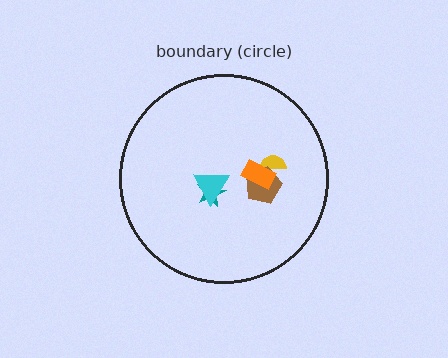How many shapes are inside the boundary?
5 inside, 0 outside.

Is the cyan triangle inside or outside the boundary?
Inside.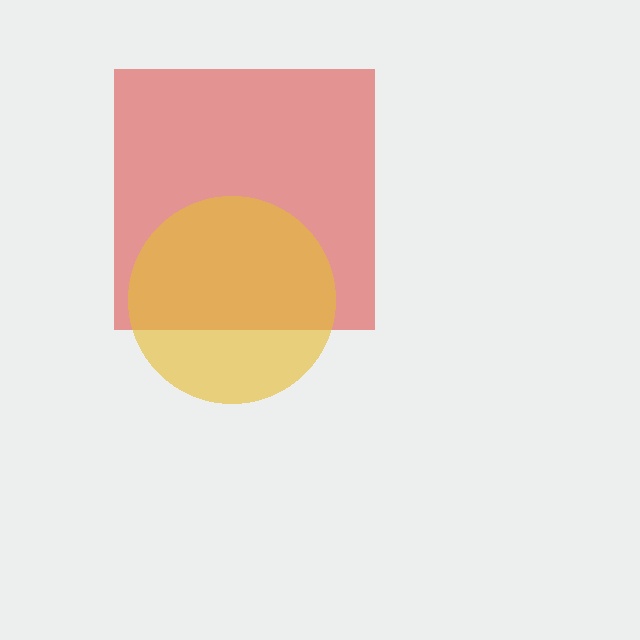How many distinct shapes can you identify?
There are 2 distinct shapes: a red square, a yellow circle.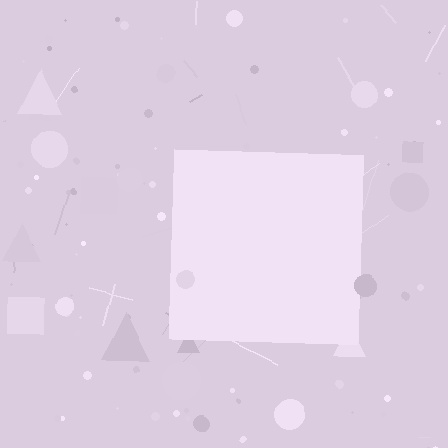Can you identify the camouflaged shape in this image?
The camouflaged shape is a square.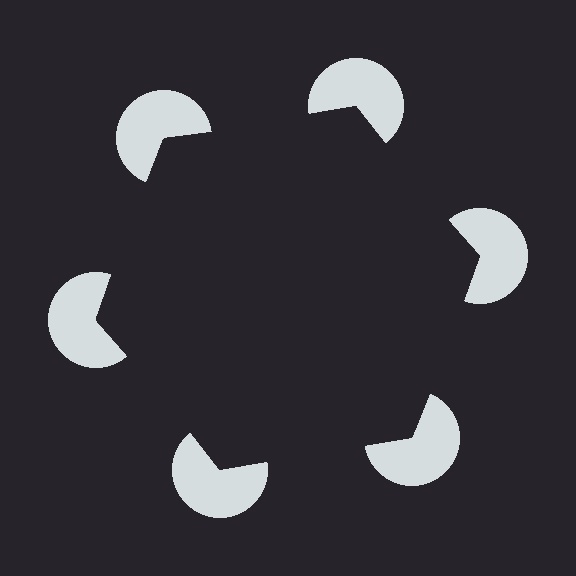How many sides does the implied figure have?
6 sides.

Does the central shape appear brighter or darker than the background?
It typically appears slightly darker than the background, even though no actual brightness change is drawn.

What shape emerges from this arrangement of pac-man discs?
An illusory hexagon — its edges are inferred from the aligned wedge cuts in the pac-man discs, not physically drawn.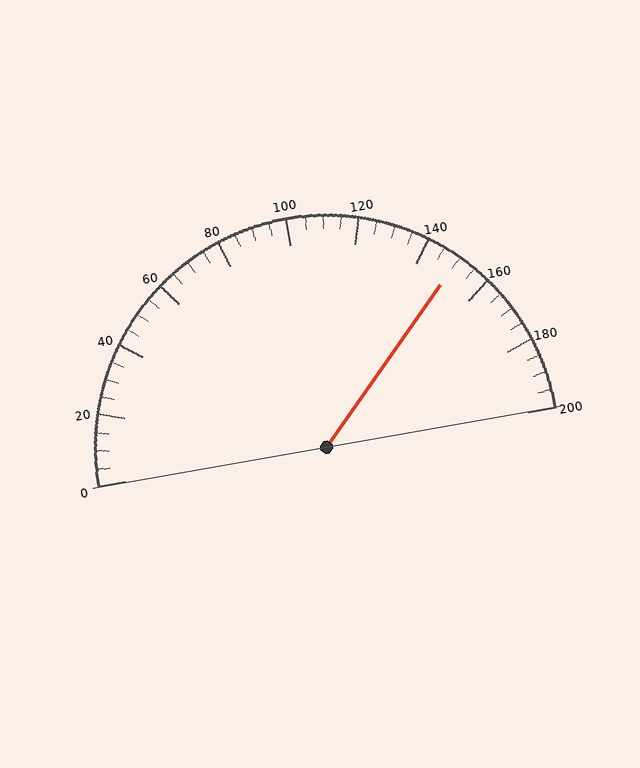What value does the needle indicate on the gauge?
The needle indicates approximately 150.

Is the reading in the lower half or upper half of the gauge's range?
The reading is in the upper half of the range (0 to 200).